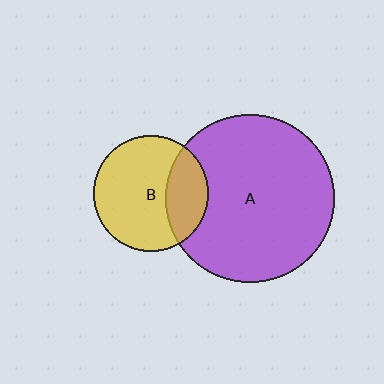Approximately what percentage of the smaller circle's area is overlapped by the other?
Approximately 30%.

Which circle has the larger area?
Circle A (purple).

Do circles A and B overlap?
Yes.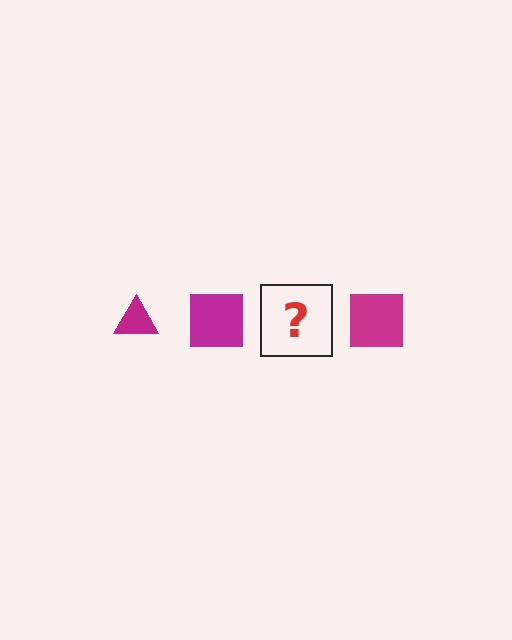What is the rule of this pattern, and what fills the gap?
The rule is that the pattern cycles through triangle, square shapes in magenta. The gap should be filled with a magenta triangle.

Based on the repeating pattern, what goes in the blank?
The blank should be a magenta triangle.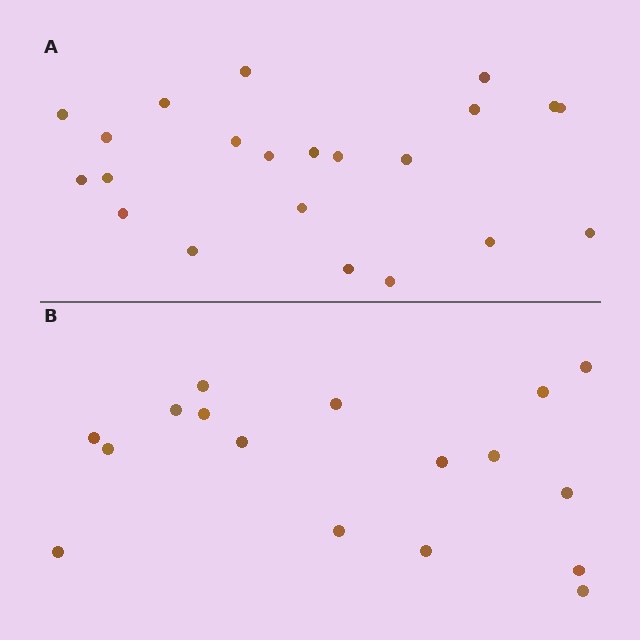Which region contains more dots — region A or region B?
Region A (the top region) has more dots.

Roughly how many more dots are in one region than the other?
Region A has about 5 more dots than region B.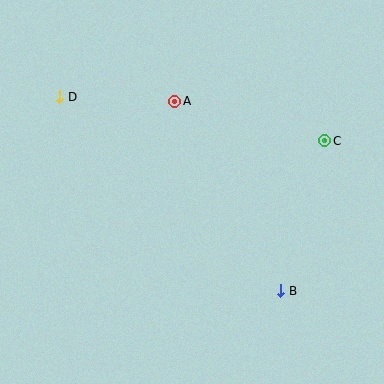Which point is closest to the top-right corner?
Point C is closest to the top-right corner.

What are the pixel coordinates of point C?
Point C is at (324, 141).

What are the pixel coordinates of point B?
Point B is at (281, 291).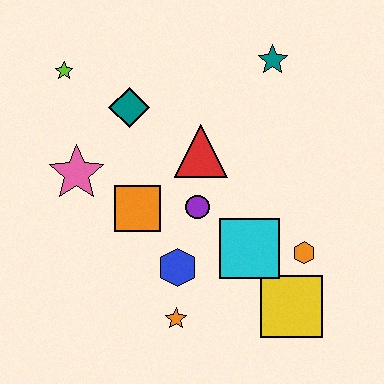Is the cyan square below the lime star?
Yes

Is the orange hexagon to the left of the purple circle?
No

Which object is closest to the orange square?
The purple circle is closest to the orange square.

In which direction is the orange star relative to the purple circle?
The orange star is below the purple circle.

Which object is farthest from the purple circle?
The lime star is farthest from the purple circle.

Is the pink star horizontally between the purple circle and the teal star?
No